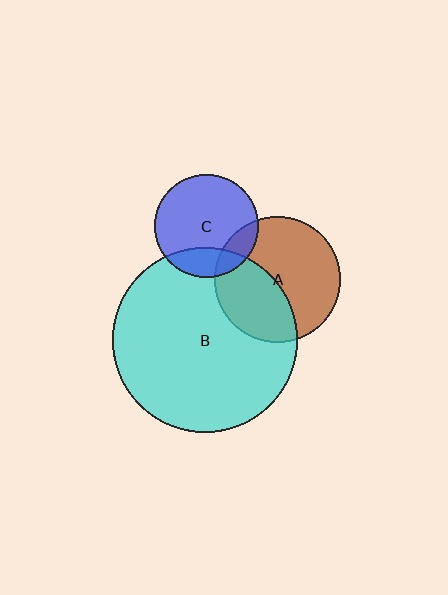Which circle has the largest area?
Circle B (cyan).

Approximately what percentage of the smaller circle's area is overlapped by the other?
Approximately 40%.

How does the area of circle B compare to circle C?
Approximately 3.2 times.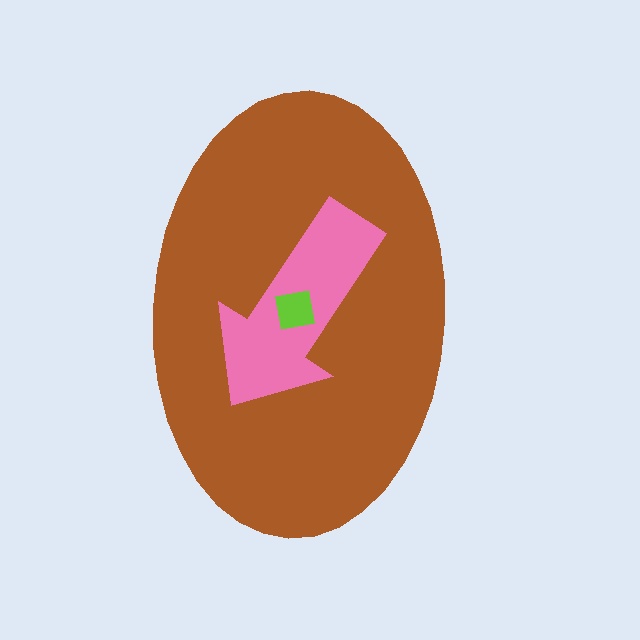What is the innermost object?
The lime square.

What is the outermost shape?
The brown ellipse.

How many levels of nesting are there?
3.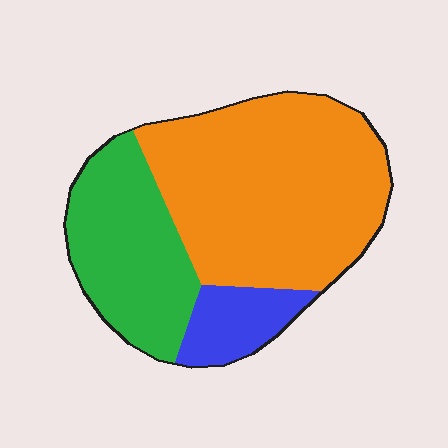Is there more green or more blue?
Green.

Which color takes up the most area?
Orange, at roughly 60%.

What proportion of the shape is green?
Green covers 30% of the shape.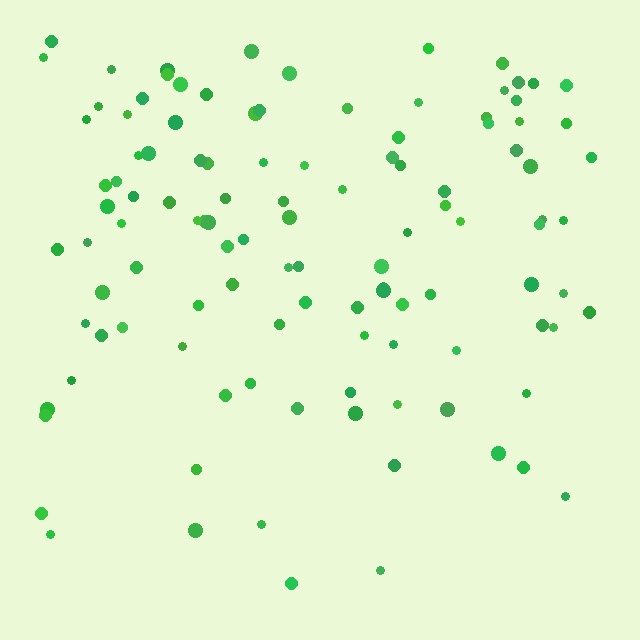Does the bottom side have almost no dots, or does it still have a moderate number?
Still a moderate number, just noticeably fewer than the top.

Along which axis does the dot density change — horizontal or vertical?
Vertical.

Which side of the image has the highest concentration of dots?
The top.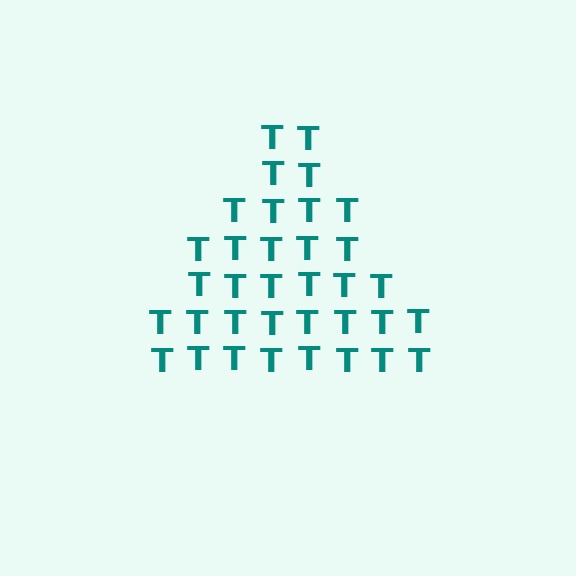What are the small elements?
The small elements are letter T's.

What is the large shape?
The large shape is a triangle.